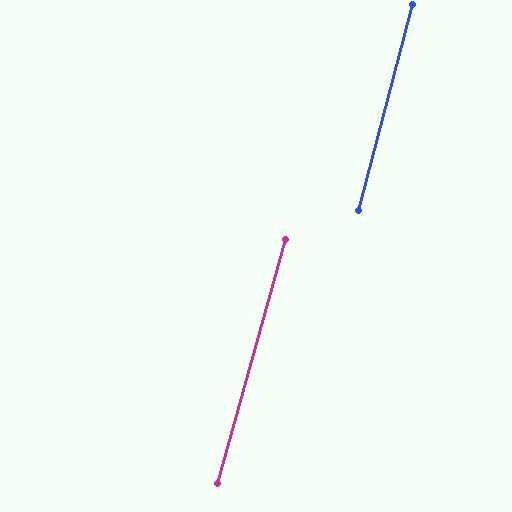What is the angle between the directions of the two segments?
Approximately 1 degree.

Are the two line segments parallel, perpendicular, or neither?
Parallel — their directions differ by only 0.8°.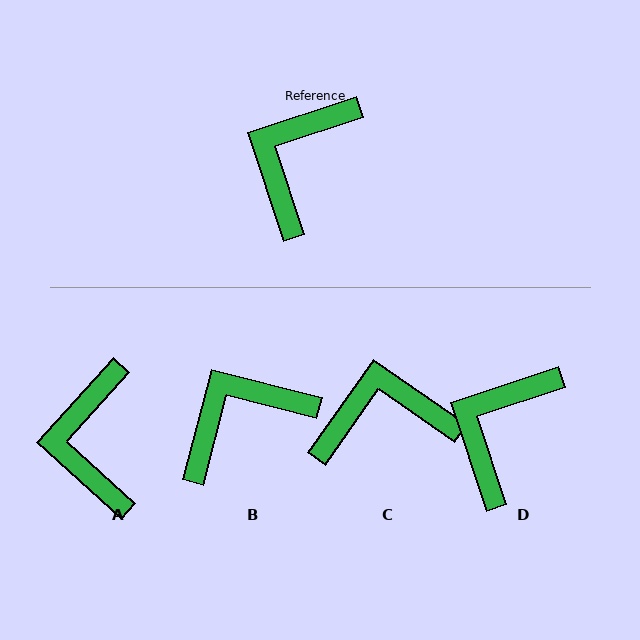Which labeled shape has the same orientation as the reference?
D.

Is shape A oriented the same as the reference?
No, it is off by about 29 degrees.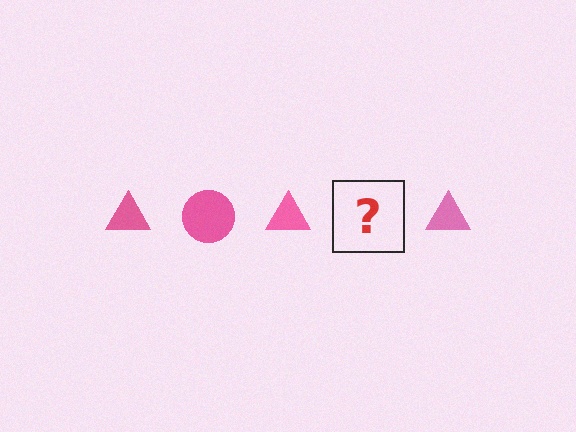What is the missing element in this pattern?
The missing element is a pink circle.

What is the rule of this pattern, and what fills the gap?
The rule is that the pattern cycles through triangle, circle shapes in pink. The gap should be filled with a pink circle.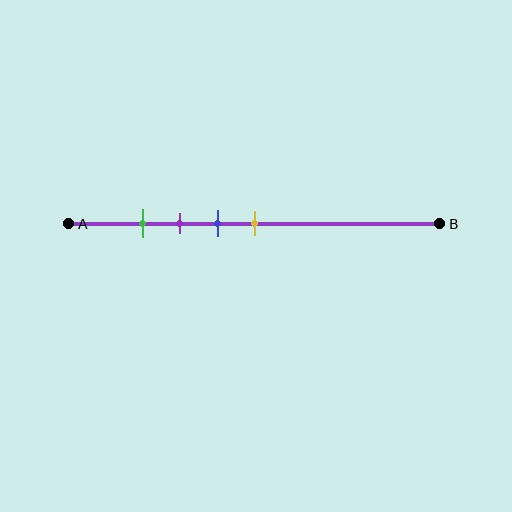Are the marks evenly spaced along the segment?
Yes, the marks are approximately evenly spaced.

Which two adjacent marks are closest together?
The green and purple marks are the closest adjacent pair.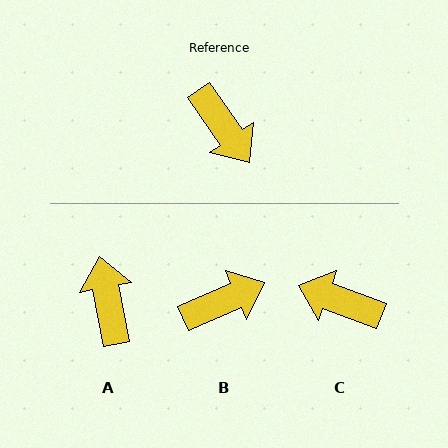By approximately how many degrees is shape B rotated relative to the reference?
Approximately 79 degrees counter-clockwise.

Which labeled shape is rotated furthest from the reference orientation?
A, about 156 degrees away.